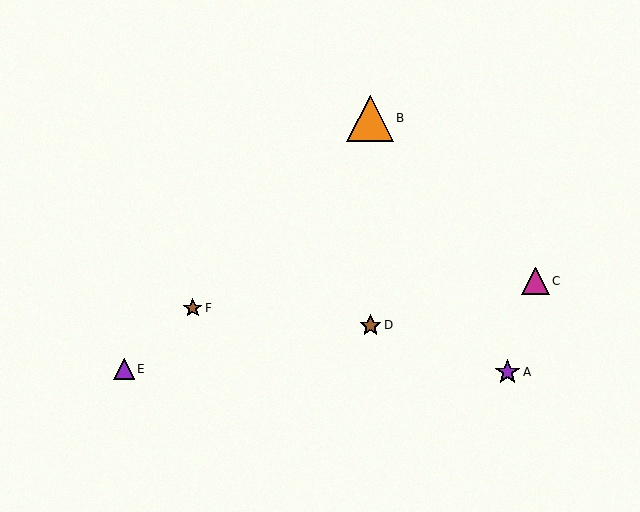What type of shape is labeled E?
Shape E is a purple triangle.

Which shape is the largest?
The orange triangle (labeled B) is the largest.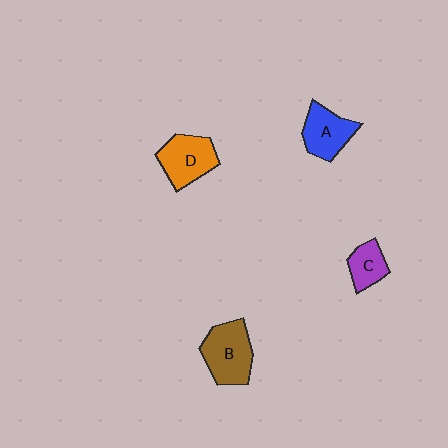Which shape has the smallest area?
Shape C (purple).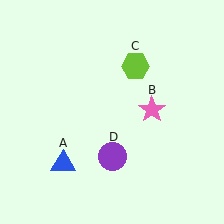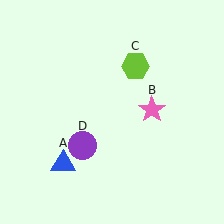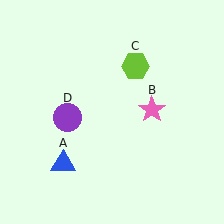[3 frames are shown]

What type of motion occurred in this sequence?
The purple circle (object D) rotated clockwise around the center of the scene.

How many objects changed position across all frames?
1 object changed position: purple circle (object D).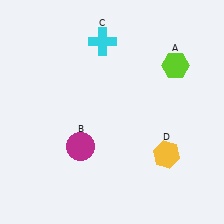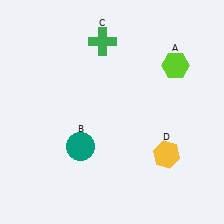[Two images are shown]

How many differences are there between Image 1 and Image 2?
There are 2 differences between the two images.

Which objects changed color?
B changed from magenta to teal. C changed from cyan to green.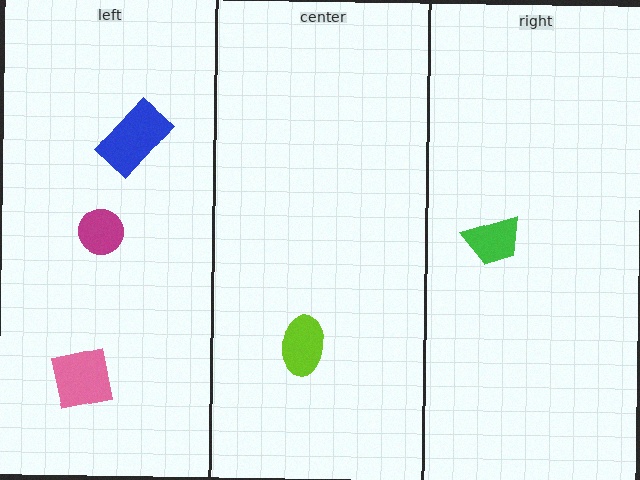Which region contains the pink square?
The left region.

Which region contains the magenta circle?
The left region.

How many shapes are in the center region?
1.